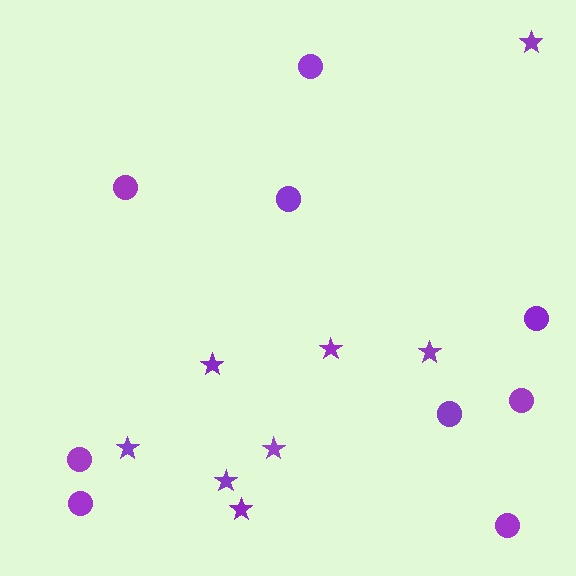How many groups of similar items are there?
There are 2 groups: one group of stars (8) and one group of circles (9).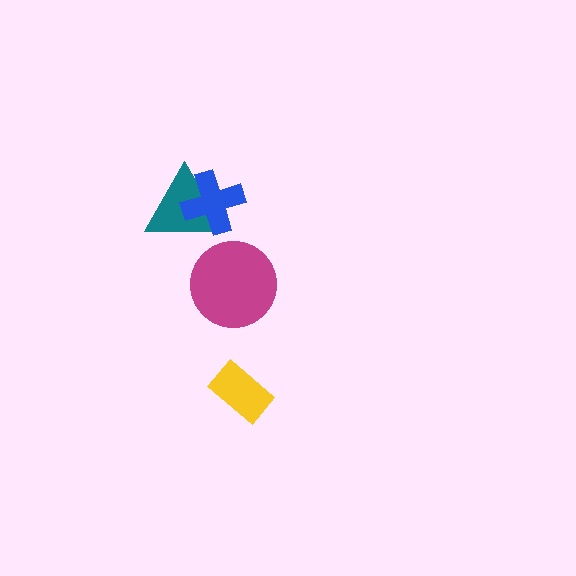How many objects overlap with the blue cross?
1 object overlaps with the blue cross.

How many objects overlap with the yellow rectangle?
0 objects overlap with the yellow rectangle.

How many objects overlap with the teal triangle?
1 object overlaps with the teal triangle.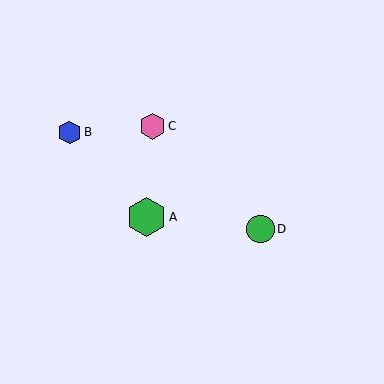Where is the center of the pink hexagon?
The center of the pink hexagon is at (152, 126).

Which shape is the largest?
The green hexagon (labeled A) is the largest.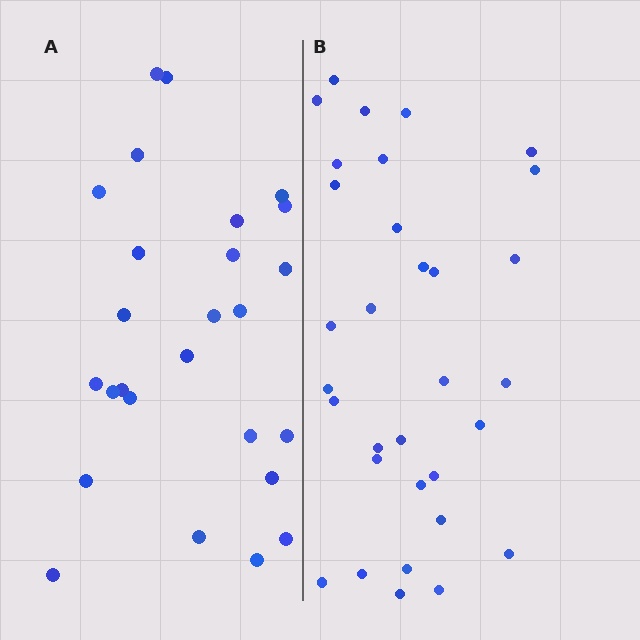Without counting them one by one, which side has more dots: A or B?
Region B (the right region) has more dots.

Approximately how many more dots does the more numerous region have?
Region B has about 6 more dots than region A.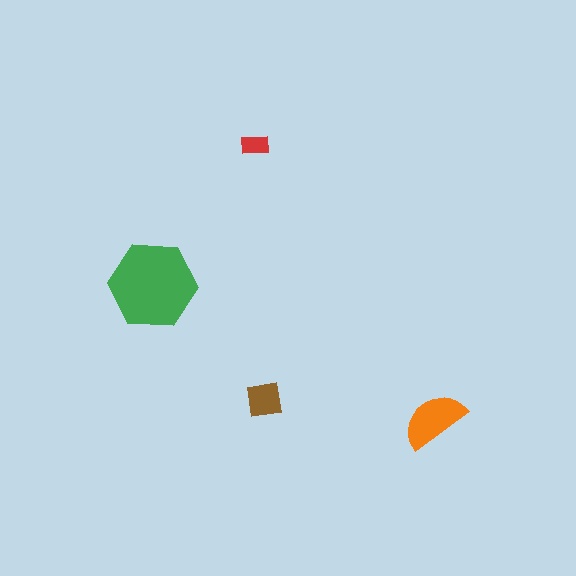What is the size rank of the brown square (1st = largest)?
3rd.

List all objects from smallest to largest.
The red rectangle, the brown square, the orange semicircle, the green hexagon.